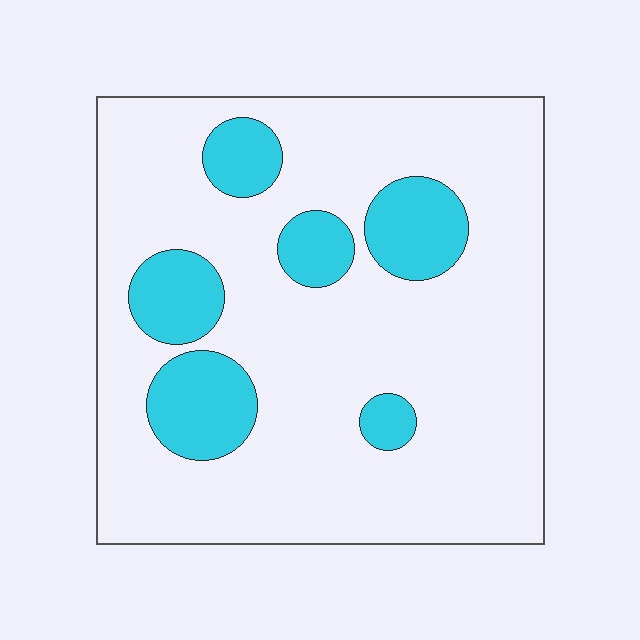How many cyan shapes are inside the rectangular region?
6.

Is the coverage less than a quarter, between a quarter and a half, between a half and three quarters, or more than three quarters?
Less than a quarter.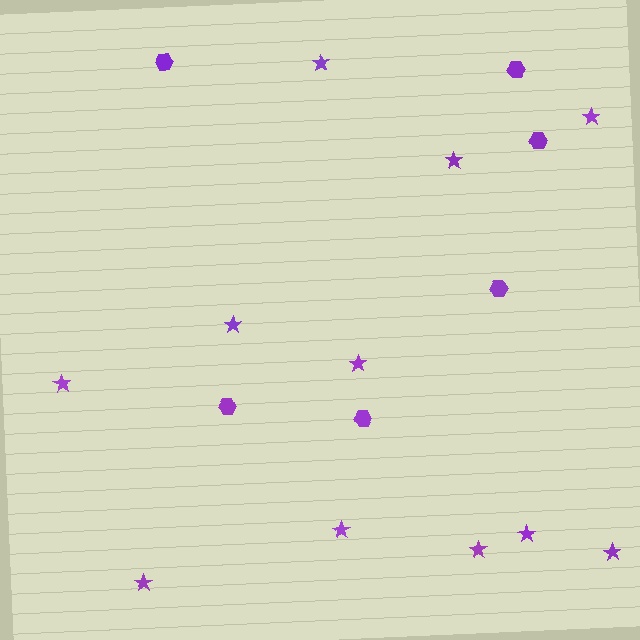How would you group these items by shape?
There are 2 groups: one group of hexagons (6) and one group of stars (11).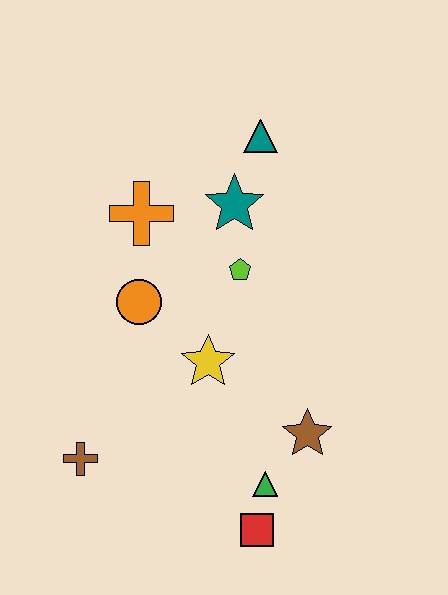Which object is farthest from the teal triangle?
The red square is farthest from the teal triangle.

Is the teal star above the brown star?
Yes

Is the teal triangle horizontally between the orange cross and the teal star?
No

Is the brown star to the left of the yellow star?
No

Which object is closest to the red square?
The green triangle is closest to the red square.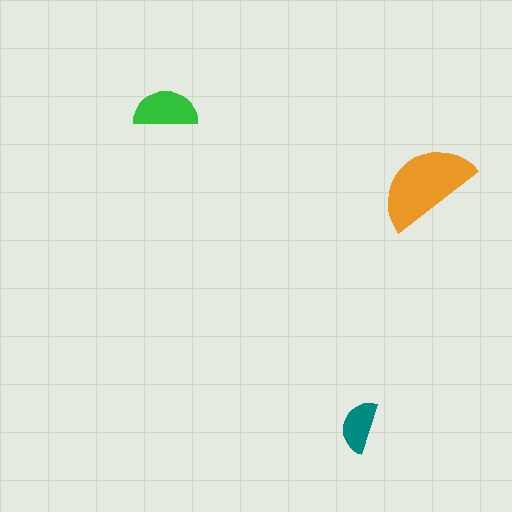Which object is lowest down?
The teal semicircle is bottommost.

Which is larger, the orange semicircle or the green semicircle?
The orange one.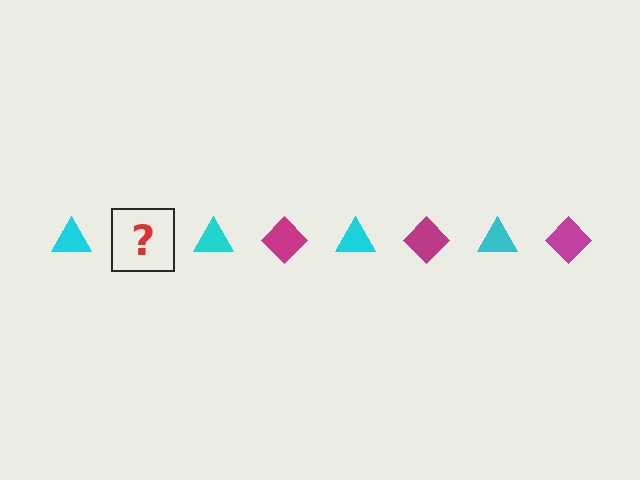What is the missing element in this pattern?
The missing element is a magenta diamond.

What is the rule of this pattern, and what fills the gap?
The rule is that the pattern alternates between cyan triangle and magenta diamond. The gap should be filled with a magenta diamond.